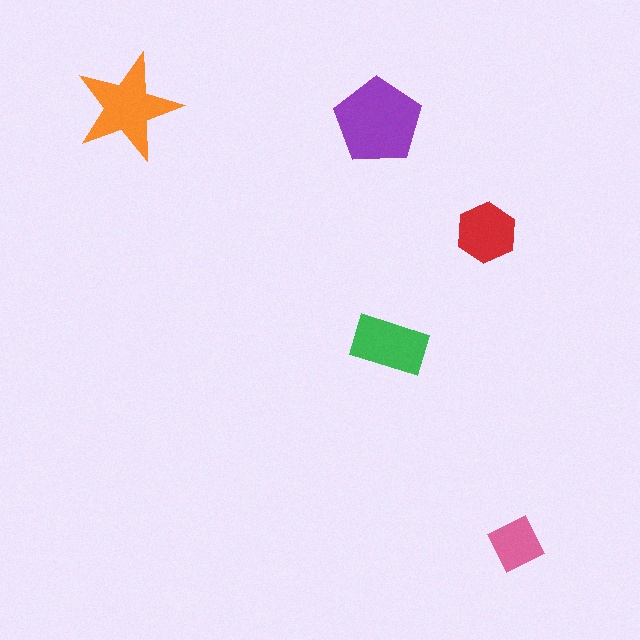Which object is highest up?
The orange star is topmost.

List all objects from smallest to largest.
The pink square, the red hexagon, the green rectangle, the orange star, the purple pentagon.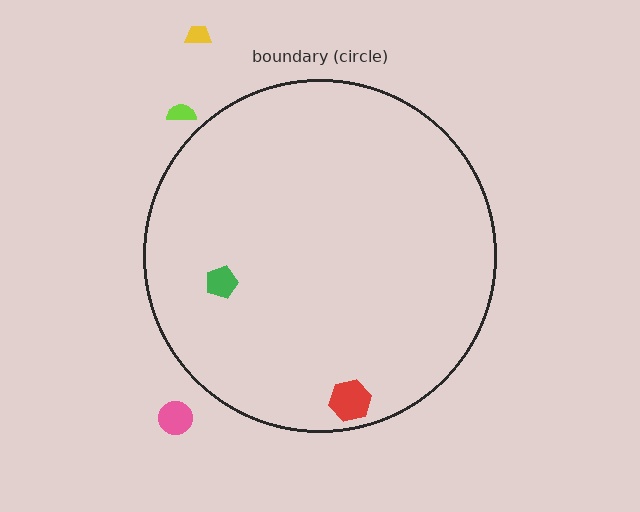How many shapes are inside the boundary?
2 inside, 3 outside.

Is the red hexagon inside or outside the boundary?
Inside.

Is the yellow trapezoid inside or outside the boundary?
Outside.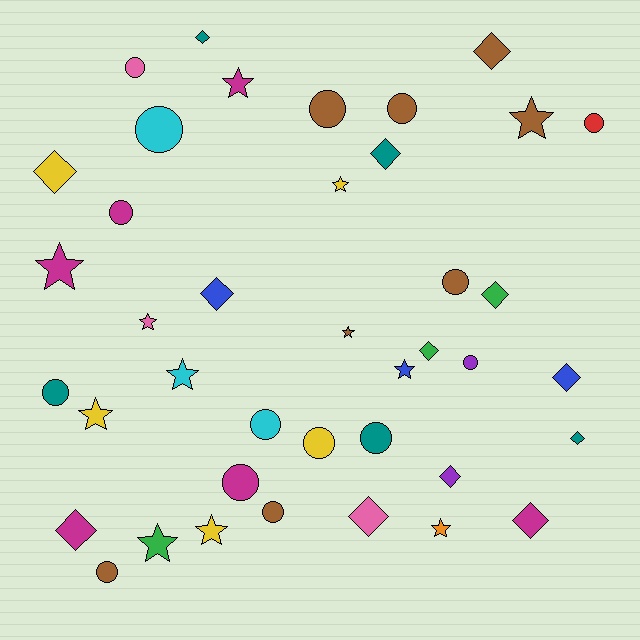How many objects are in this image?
There are 40 objects.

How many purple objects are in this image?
There are 2 purple objects.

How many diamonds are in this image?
There are 13 diamonds.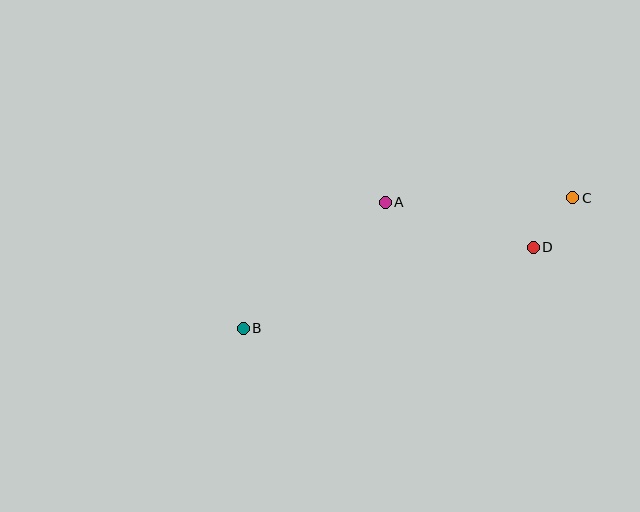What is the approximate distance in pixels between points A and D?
The distance between A and D is approximately 155 pixels.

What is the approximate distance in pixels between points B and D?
The distance between B and D is approximately 301 pixels.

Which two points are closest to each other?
Points C and D are closest to each other.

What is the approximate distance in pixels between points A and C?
The distance between A and C is approximately 188 pixels.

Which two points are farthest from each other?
Points B and C are farthest from each other.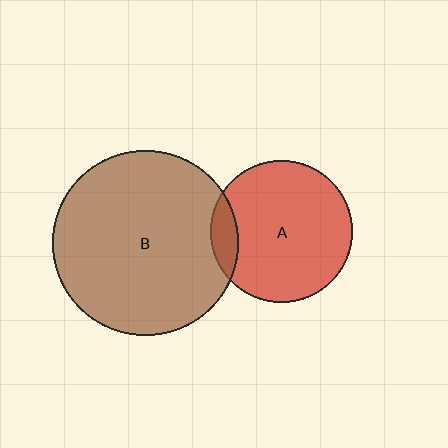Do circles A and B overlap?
Yes.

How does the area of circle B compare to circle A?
Approximately 1.7 times.